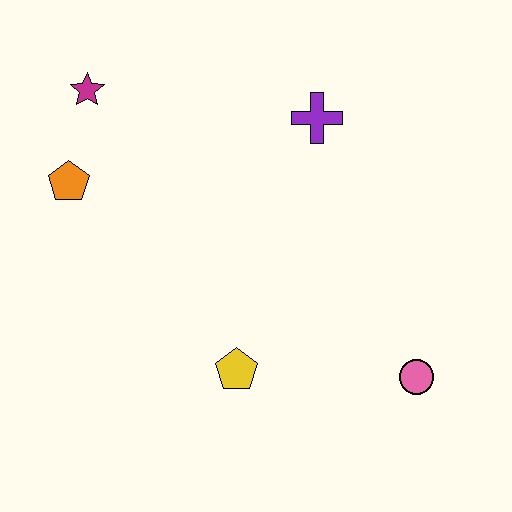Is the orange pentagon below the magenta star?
Yes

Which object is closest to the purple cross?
The magenta star is closest to the purple cross.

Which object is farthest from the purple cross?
The pink circle is farthest from the purple cross.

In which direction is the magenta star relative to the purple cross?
The magenta star is to the left of the purple cross.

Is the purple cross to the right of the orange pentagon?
Yes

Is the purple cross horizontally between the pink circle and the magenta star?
Yes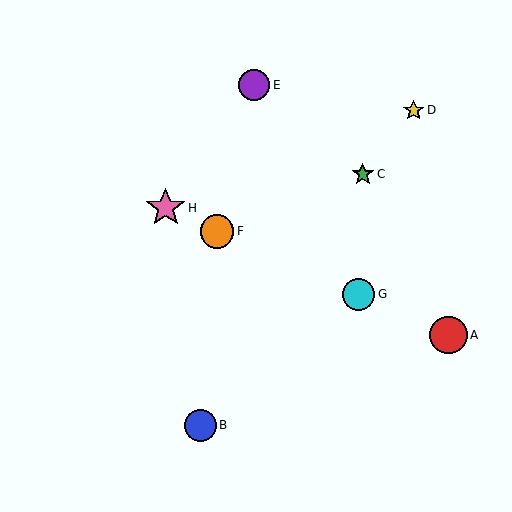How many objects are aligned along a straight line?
4 objects (A, F, G, H) are aligned along a straight line.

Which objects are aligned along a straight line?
Objects A, F, G, H are aligned along a straight line.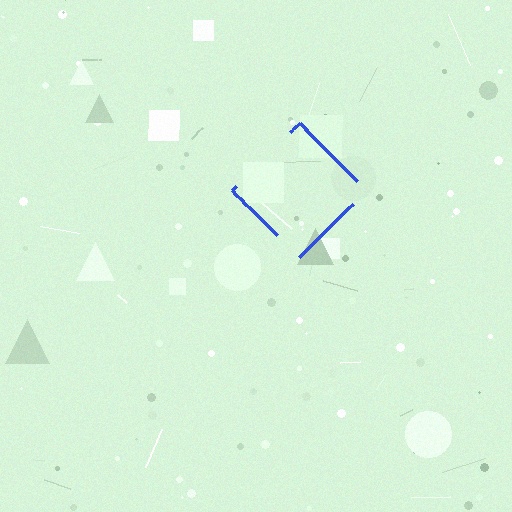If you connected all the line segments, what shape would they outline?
They would outline a diamond.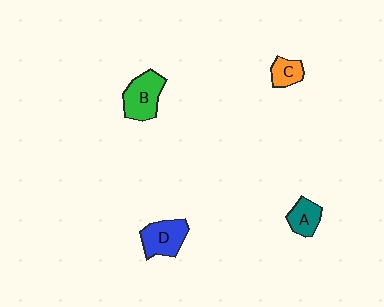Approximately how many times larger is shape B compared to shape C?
Approximately 1.9 times.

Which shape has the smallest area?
Shape C (orange).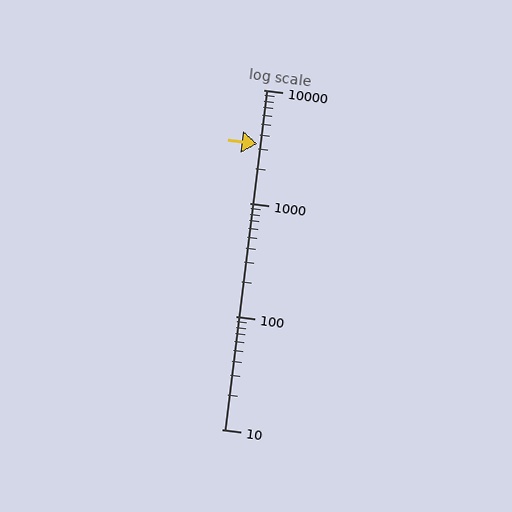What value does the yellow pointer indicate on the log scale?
The pointer indicates approximately 3300.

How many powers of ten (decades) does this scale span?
The scale spans 3 decades, from 10 to 10000.